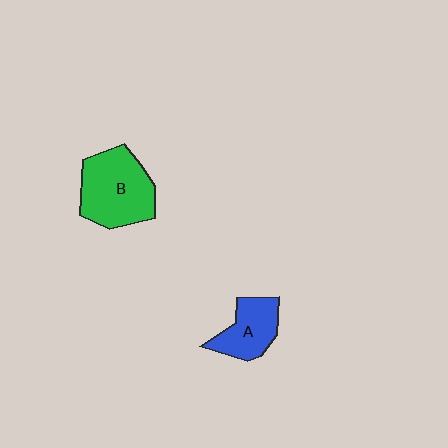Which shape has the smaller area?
Shape A (blue).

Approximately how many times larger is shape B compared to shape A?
Approximately 1.6 times.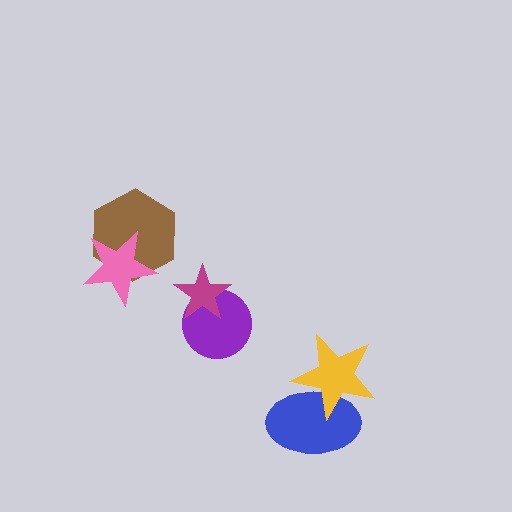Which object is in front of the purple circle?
The magenta star is in front of the purple circle.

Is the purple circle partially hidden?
Yes, it is partially covered by another shape.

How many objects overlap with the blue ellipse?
1 object overlaps with the blue ellipse.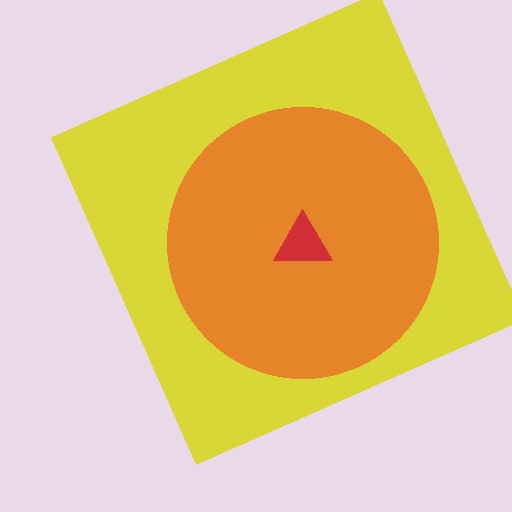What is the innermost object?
The red triangle.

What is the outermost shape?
The yellow square.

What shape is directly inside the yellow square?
The orange circle.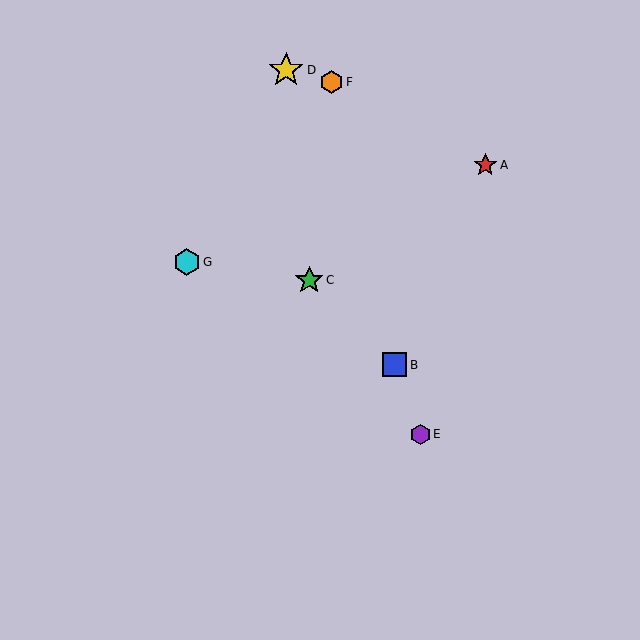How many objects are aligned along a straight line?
3 objects (B, D, E) are aligned along a straight line.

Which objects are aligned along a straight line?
Objects B, D, E are aligned along a straight line.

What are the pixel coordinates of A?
Object A is at (485, 165).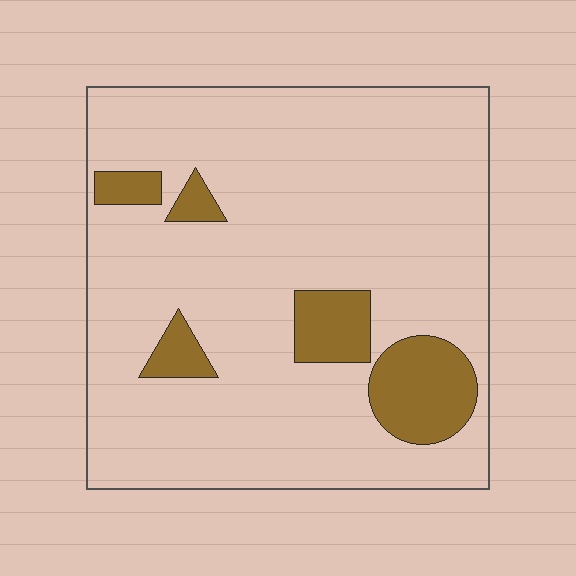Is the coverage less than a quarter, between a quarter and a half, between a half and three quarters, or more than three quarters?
Less than a quarter.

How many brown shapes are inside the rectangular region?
5.